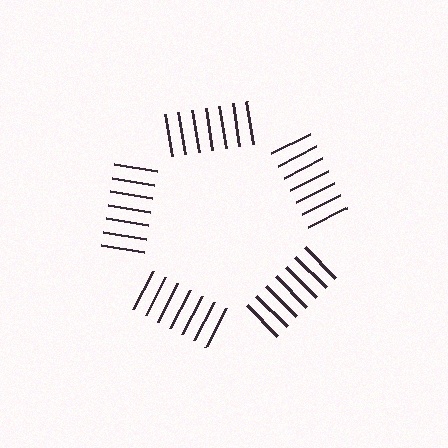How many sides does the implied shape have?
5 sides — the line-ends trace a pentagon.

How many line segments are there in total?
35 — 7 along each of the 5 edges.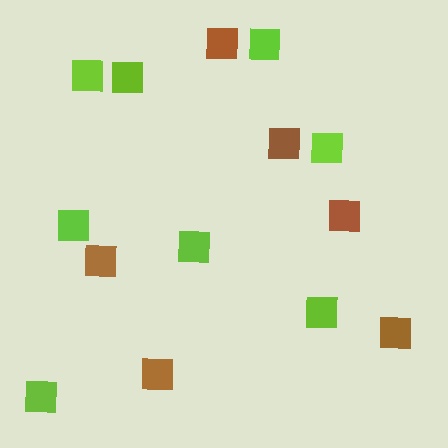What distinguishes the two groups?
There are 2 groups: one group of brown squares (6) and one group of lime squares (8).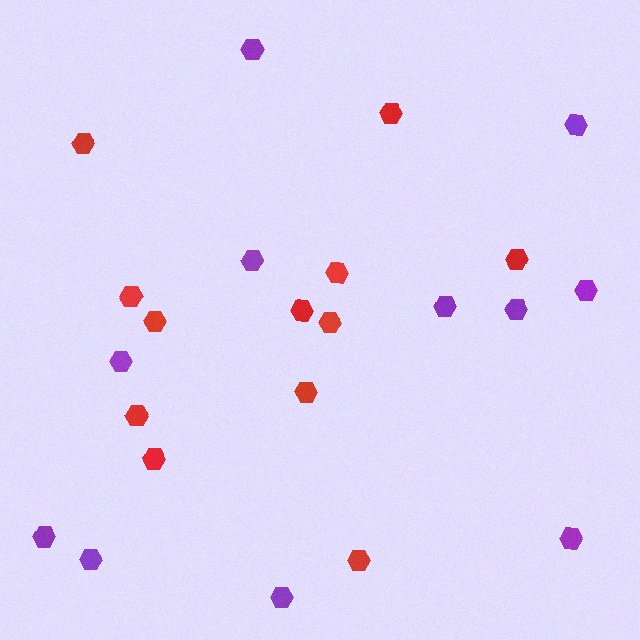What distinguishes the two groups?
There are 2 groups: one group of purple hexagons (11) and one group of red hexagons (12).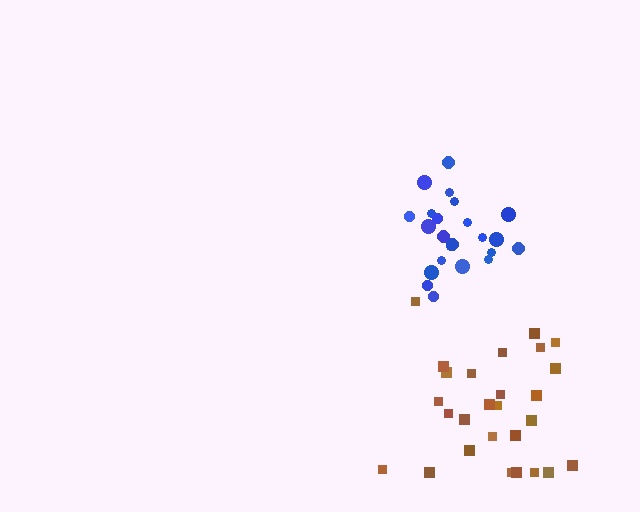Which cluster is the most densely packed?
Blue.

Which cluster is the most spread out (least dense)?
Brown.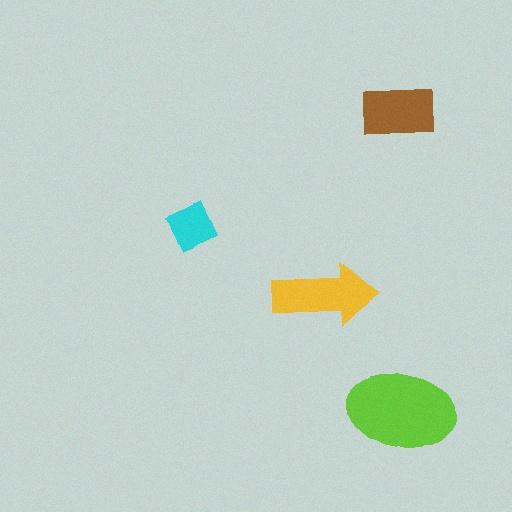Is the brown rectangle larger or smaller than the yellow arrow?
Smaller.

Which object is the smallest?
The cyan diamond.